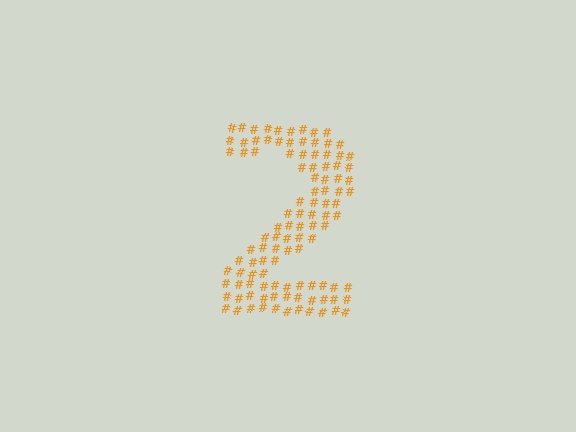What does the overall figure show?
The overall figure shows the digit 2.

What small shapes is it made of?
It is made of small hash symbols.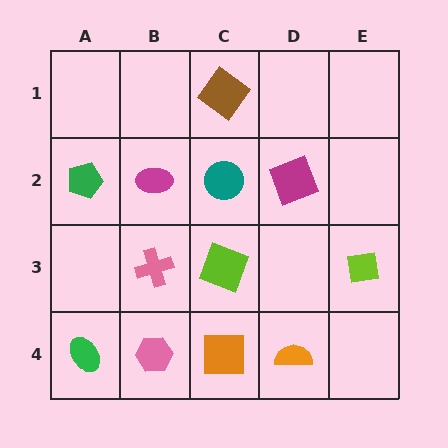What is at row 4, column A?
A green ellipse.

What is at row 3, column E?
A lime square.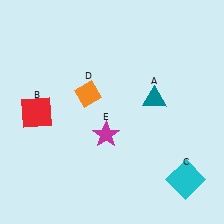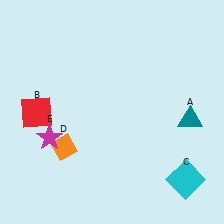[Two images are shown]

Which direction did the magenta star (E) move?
The magenta star (E) moved left.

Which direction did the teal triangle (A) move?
The teal triangle (A) moved right.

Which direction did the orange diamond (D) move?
The orange diamond (D) moved down.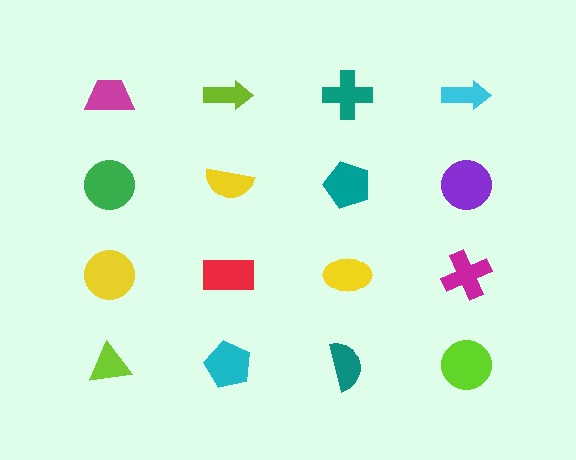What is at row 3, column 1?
A yellow circle.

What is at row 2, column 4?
A purple circle.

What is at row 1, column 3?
A teal cross.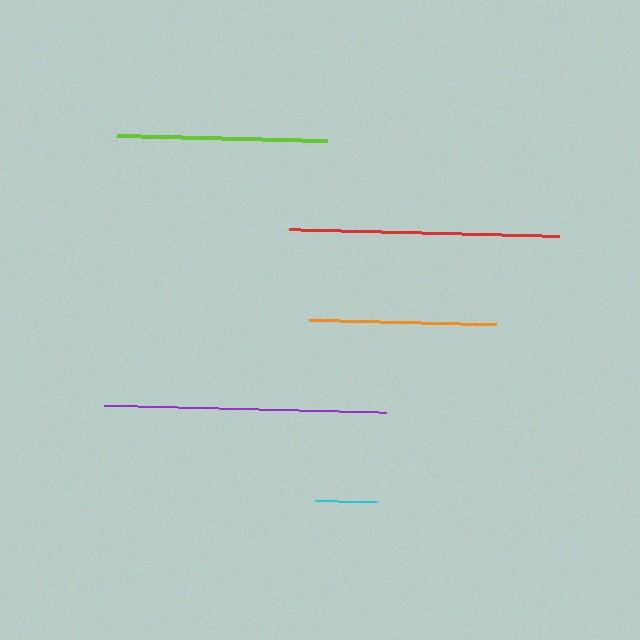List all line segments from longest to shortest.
From longest to shortest: purple, red, lime, orange, cyan.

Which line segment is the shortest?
The cyan line is the shortest at approximately 62 pixels.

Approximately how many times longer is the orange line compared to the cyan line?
The orange line is approximately 3.0 times the length of the cyan line.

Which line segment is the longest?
The purple line is the longest at approximately 282 pixels.